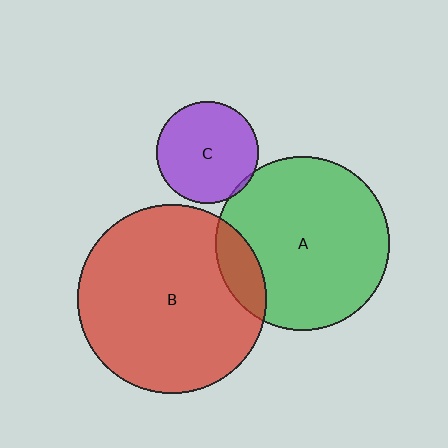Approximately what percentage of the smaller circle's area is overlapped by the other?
Approximately 15%.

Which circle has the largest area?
Circle B (red).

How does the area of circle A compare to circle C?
Approximately 2.9 times.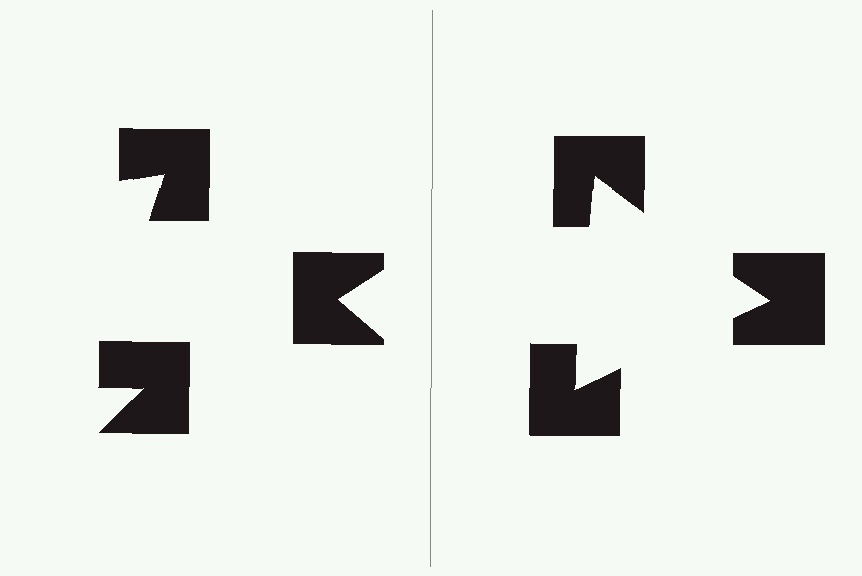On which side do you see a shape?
An illusory triangle appears on the right side. On the left side the wedge cuts are rotated, so no coherent shape forms.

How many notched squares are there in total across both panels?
6 — 3 on each side.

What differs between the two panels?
The notched squares are positioned identically on both sides; only the wedge orientations differ. On the right they align to a triangle; on the left they are misaligned.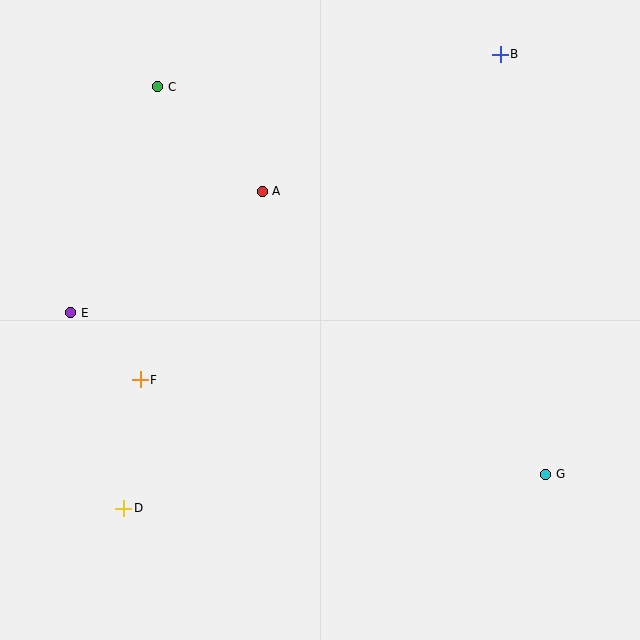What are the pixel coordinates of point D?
Point D is at (124, 508).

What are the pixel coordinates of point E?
Point E is at (71, 313).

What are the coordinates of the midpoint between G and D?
The midpoint between G and D is at (335, 491).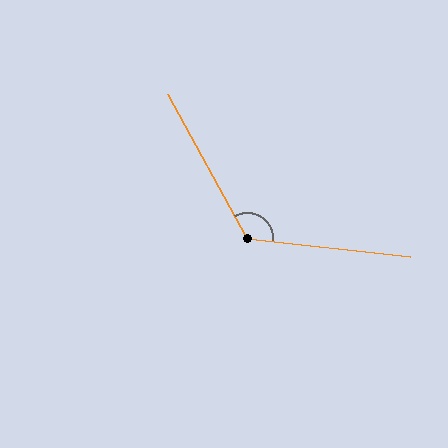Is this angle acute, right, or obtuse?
It is obtuse.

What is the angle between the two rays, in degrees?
Approximately 125 degrees.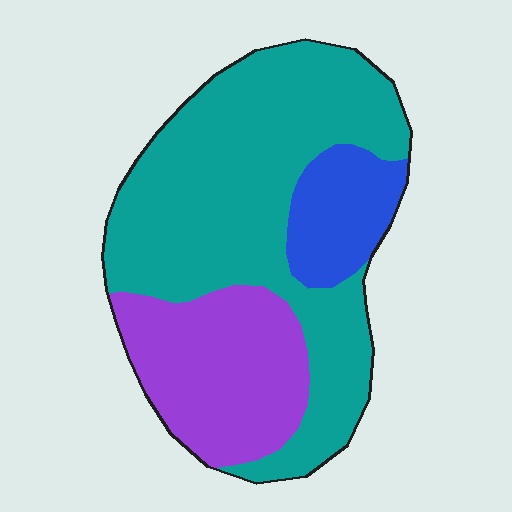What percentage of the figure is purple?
Purple takes up about one quarter (1/4) of the figure.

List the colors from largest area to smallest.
From largest to smallest: teal, purple, blue.